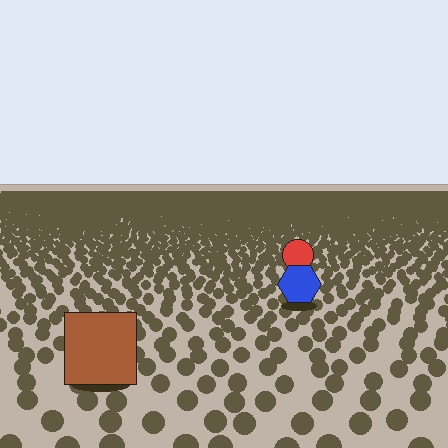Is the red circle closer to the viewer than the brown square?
No. The brown square is closer — you can tell from the texture gradient: the ground texture is coarser near it.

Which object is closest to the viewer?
The brown square is closest. The texture marks near it are larger and more spread out.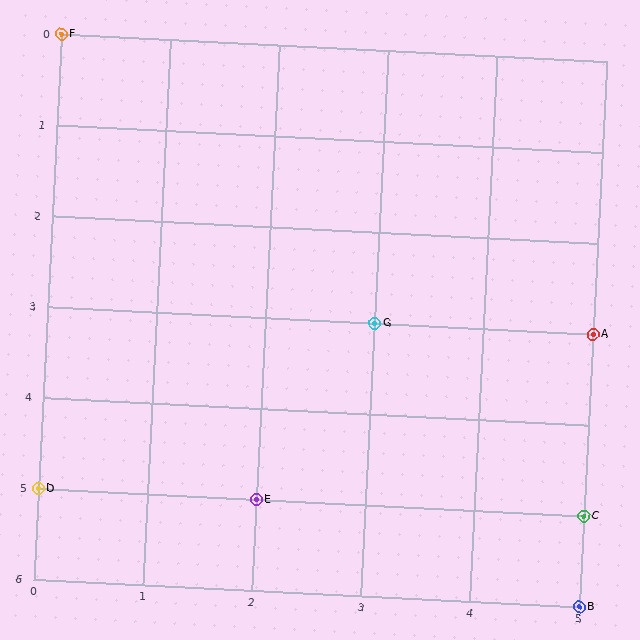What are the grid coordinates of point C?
Point C is at grid coordinates (5, 5).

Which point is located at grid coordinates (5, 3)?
Point A is at (5, 3).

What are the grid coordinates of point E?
Point E is at grid coordinates (2, 5).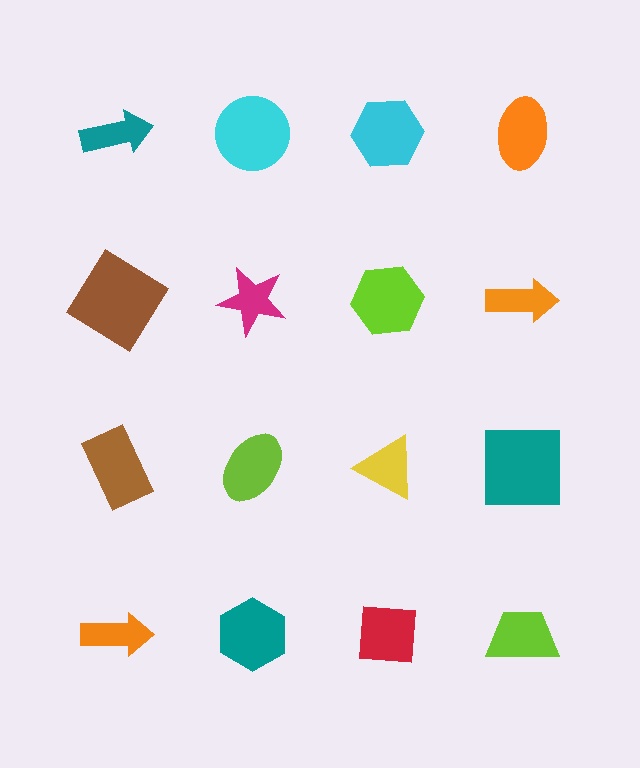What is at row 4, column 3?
A red square.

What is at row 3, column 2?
A lime ellipse.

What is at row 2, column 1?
A brown diamond.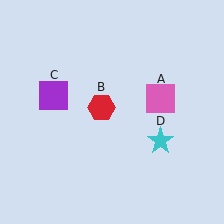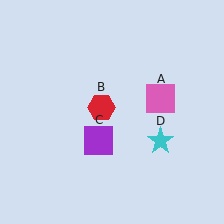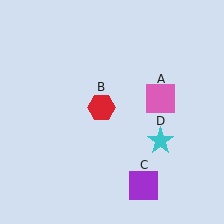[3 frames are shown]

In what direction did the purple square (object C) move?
The purple square (object C) moved down and to the right.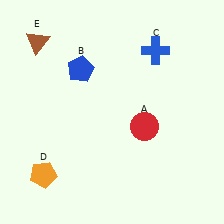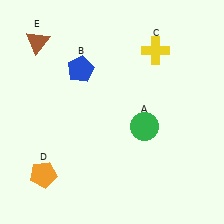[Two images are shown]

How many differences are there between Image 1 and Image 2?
There are 2 differences between the two images.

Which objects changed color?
A changed from red to green. C changed from blue to yellow.